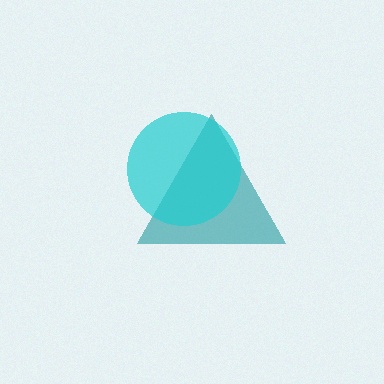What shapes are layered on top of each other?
The layered shapes are: a teal triangle, a cyan circle.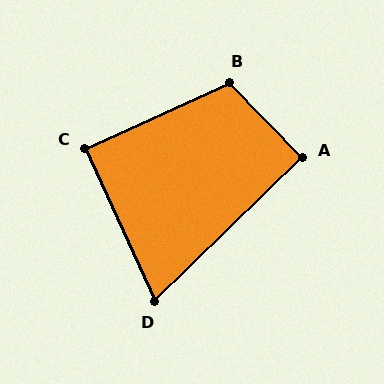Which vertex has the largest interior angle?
B, at approximately 110 degrees.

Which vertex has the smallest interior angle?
D, at approximately 70 degrees.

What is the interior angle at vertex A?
Approximately 90 degrees (approximately right).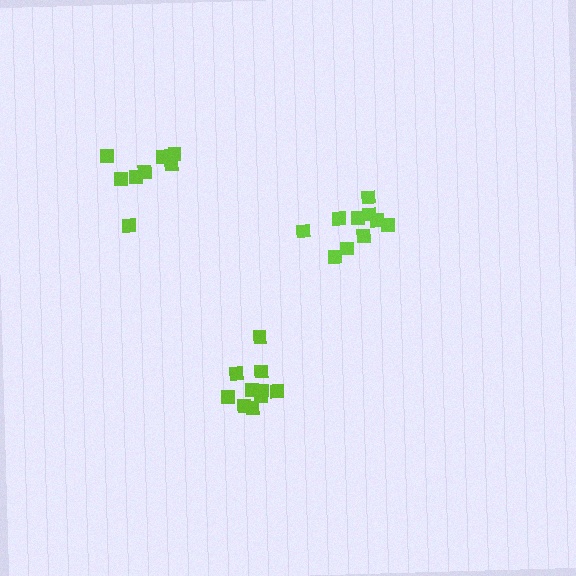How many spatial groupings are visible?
There are 3 spatial groupings.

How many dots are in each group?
Group 1: 10 dots, Group 2: 8 dots, Group 3: 10 dots (28 total).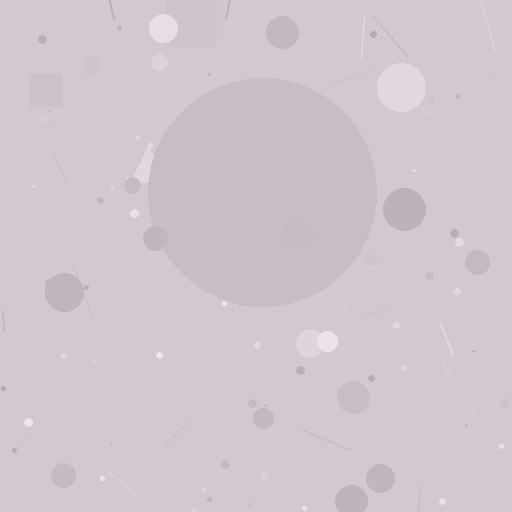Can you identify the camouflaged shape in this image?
The camouflaged shape is a circle.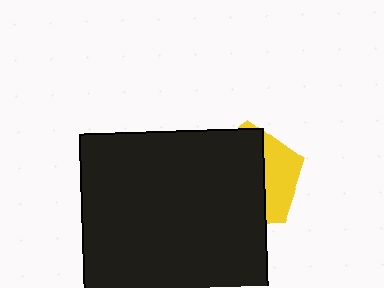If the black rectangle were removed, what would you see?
You would see the complete yellow pentagon.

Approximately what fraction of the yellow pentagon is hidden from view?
Roughly 67% of the yellow pentagon is hidden behind the black rectangle.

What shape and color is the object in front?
The object in front is a black rectangle.